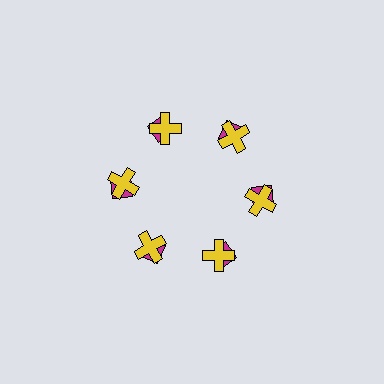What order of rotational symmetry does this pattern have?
This pattern has 6-fold rotational symmetry.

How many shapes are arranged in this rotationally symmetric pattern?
There are 12 shapes, arranged in 6 groups of 2.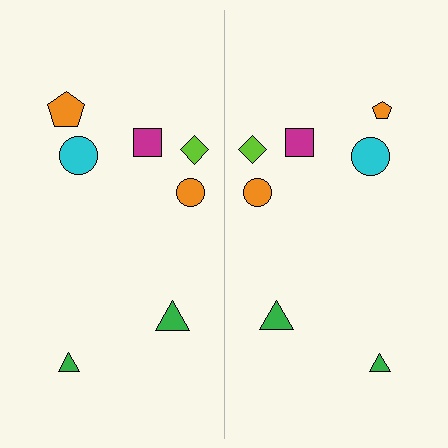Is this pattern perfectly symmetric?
No, the pattern is not perfectly symmetric. The orange pentagon on the right side has a different size than its mirror counterpart.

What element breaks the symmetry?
The orange pentagon on the right side has a different size than its mirror counterpart.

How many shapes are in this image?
There are 14 shapes in this image.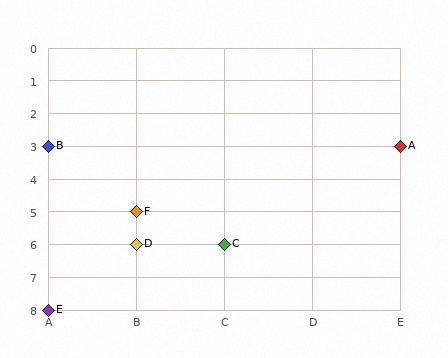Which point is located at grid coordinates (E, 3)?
Point A is at (E, 3).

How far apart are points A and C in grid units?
Points A and C are 2 columns and 3 rows apart (about 3.6 grid units diagonally).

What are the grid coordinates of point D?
Point D is at grid coordinates (B, 6).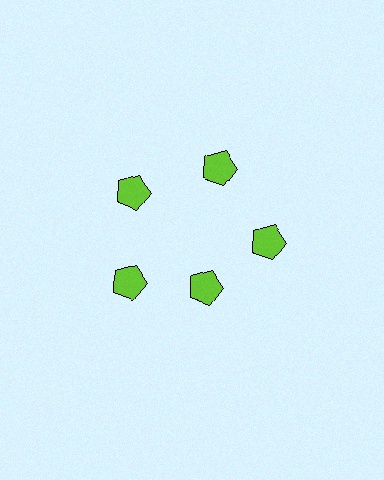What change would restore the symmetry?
The symmetry would be restored by moving it outward, back onto the ring so that all 5 pentagons sit at equal angles and equal distance from the center.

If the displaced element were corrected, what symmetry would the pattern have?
It would have 5-fold rotational symmetry — the pattern would map onto itself every 72 degrees.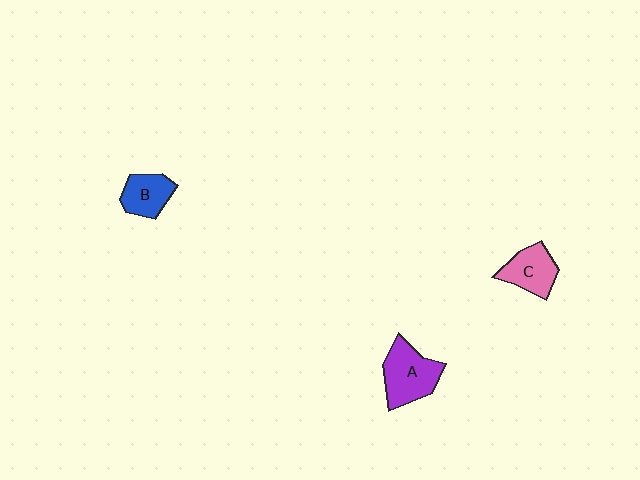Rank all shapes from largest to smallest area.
From largest to smallest: A (purple), C (pink), B (blue).